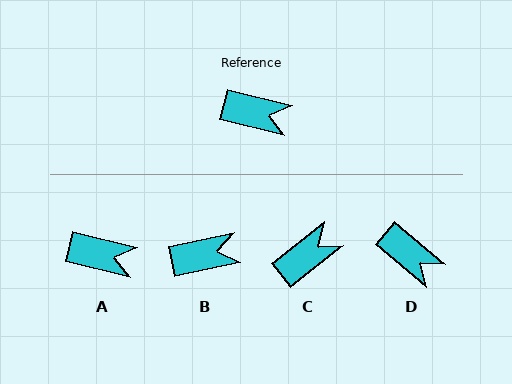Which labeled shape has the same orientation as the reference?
A.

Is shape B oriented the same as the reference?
No, it is off by about 26 degrees.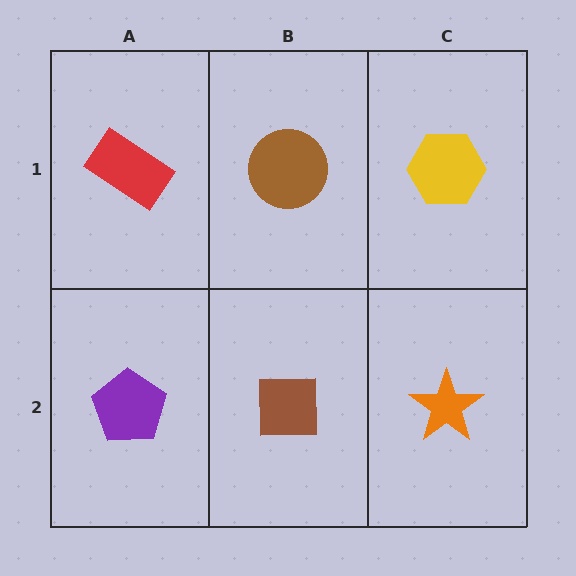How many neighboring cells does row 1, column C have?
2.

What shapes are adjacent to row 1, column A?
A purple pentagon (row 2, column A), a brown circle (row 1, column B).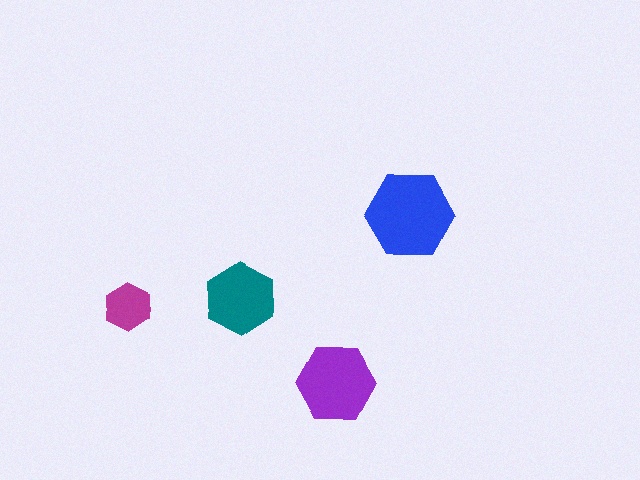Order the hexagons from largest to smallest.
the blue one, the purple one, the teal one, the magenta one.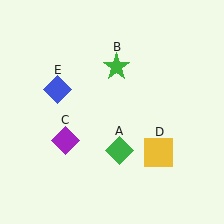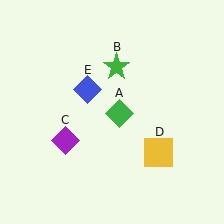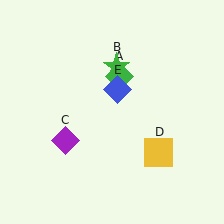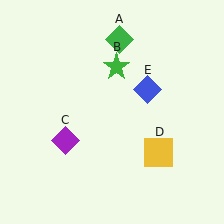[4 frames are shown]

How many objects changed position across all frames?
2 objects changed position: green diamond (object A), blue diamond (object E).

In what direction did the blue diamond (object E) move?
The blue diamond (object E) moved right.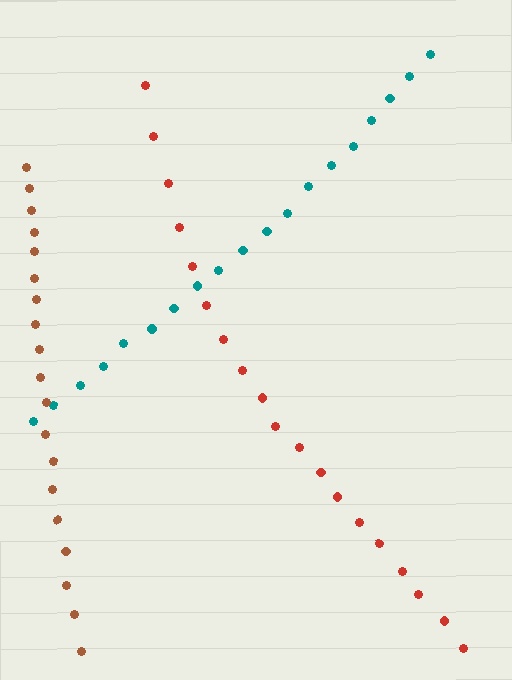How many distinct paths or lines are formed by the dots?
There are 3 distinct paths.